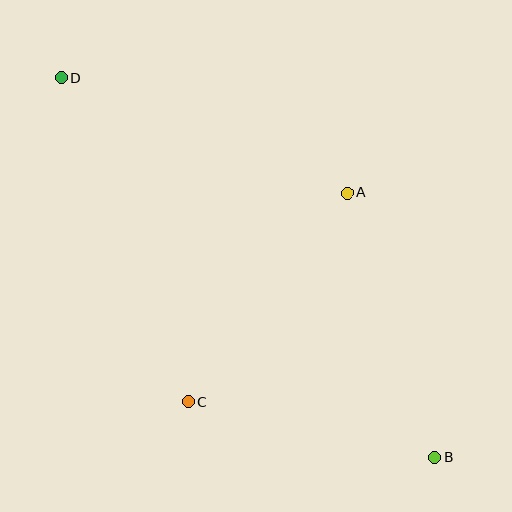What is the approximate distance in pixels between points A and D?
The distance between A and D is approximately 308 pixels.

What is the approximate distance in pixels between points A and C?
The distance between A and C is approximately 262 pixels.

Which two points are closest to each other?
Points B and C are closest to each other.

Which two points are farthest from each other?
Points B and D are farthest from each other.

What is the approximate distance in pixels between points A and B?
The distance between A and B is approximately 279 pixels.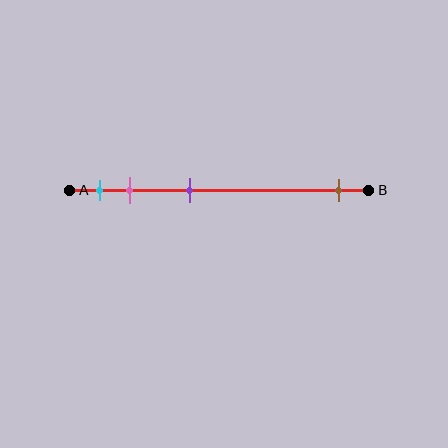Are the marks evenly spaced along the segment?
No, the marks are not evenly spaced.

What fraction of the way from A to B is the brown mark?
The brown mark is approximately 90% (0.9) of the way from A to B.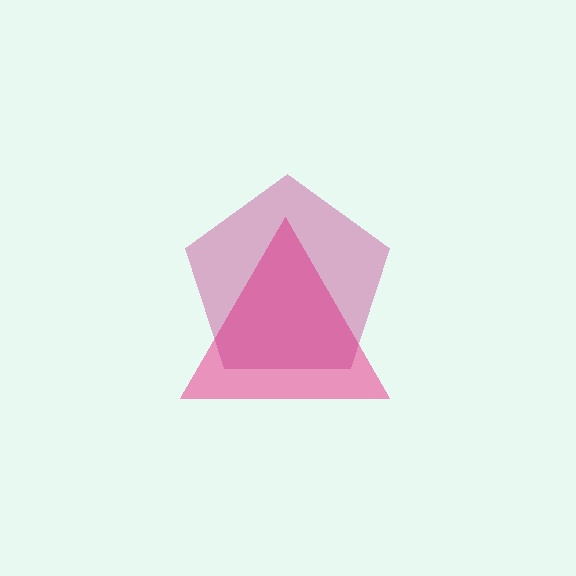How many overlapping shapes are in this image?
There are 2 overlapping shapes in the image.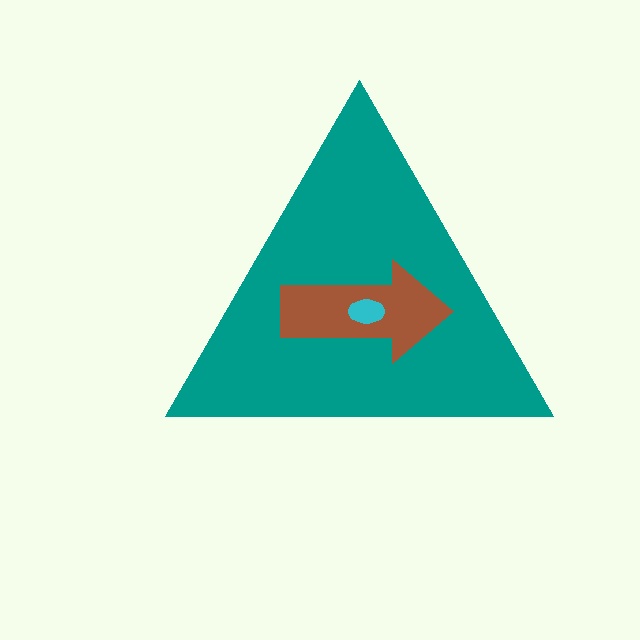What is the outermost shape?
The teal triangle.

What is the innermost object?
The cyan ellipse.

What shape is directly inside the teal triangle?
The brown arrow.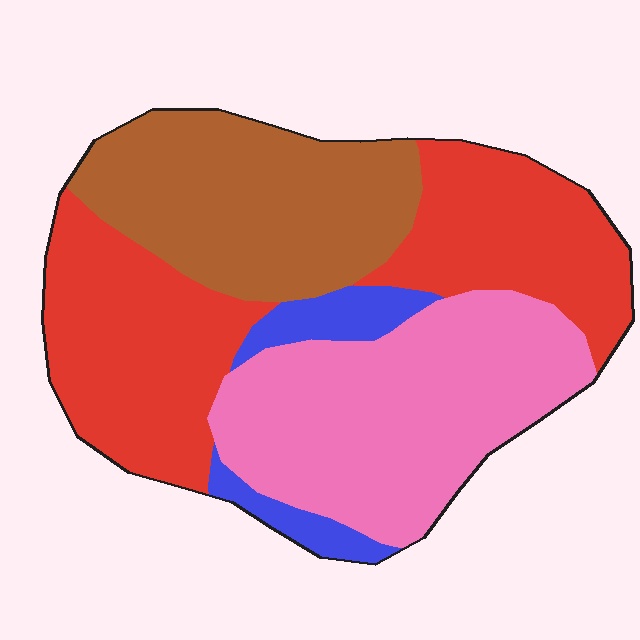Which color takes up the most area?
Red, at roughly 35%.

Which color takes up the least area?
Blue, at roughly 5%.